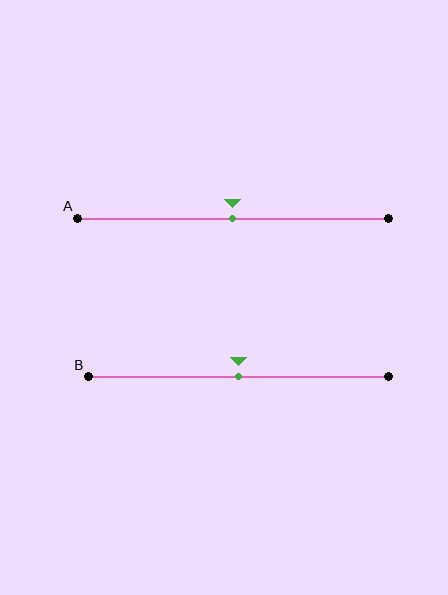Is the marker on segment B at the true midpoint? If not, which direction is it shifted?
Yes, the marker on segment B is at the true midpoint.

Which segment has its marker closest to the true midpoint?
Segment A has its marker closest to the true midpoint.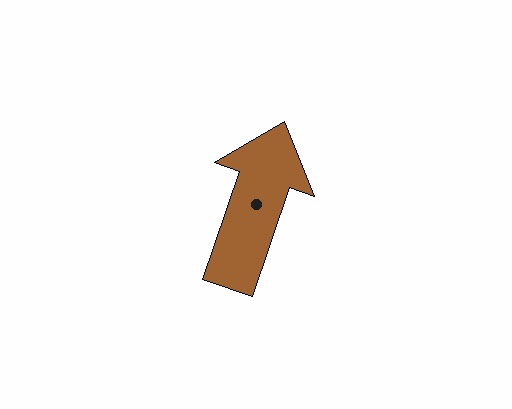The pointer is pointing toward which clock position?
Roughly 1 o'clock.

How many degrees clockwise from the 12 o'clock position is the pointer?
Approximately 19 degrees.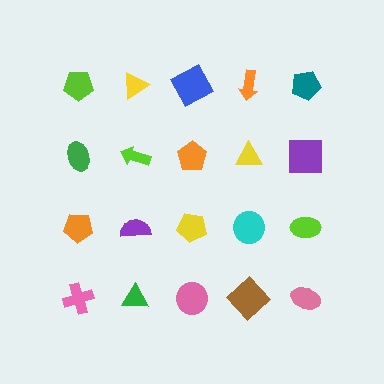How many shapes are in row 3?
5 shapes.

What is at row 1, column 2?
A yellow triangle.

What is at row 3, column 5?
A lime ellipse.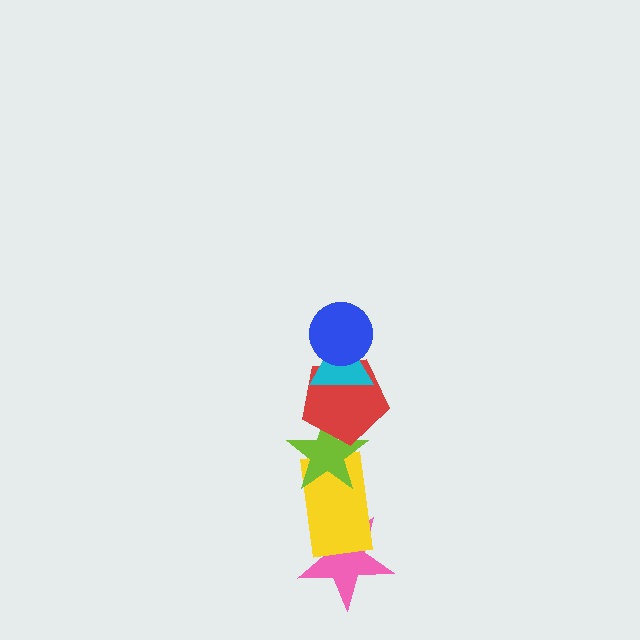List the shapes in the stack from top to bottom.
From top to bottom: the blue circle, the cyan triangle, the red pentagon, the lime star, the yellow rectangle, the pink star.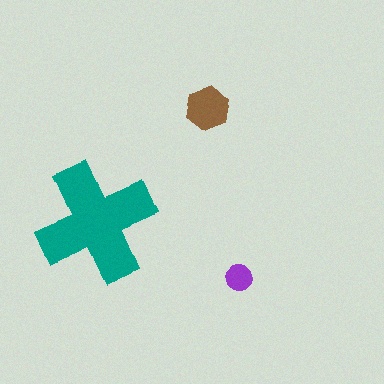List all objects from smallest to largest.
The purple circle, the brown hexagon, the teal cross.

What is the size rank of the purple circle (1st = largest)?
3rd.